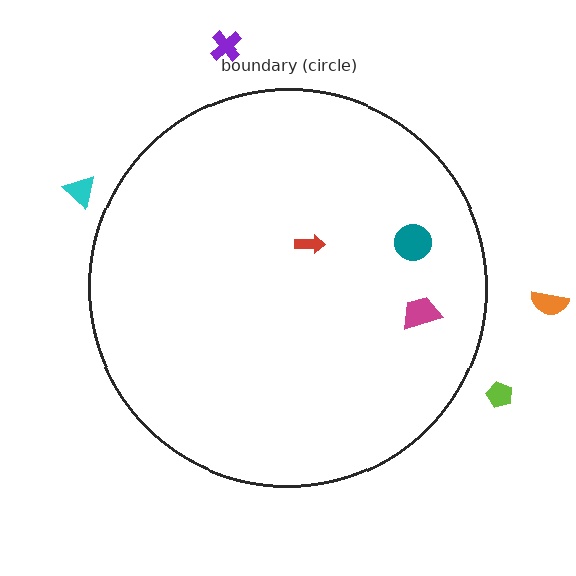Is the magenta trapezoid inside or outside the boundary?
Inside.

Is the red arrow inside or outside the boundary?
Inside.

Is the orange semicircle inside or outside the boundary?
Outside.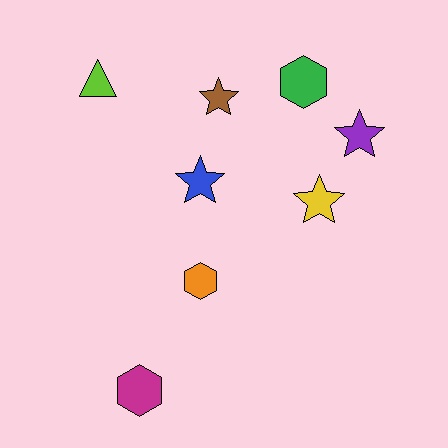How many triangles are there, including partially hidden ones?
There is 1 triangle.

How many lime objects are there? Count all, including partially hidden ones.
There is 1 lime object.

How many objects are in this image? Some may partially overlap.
There are 8 objects.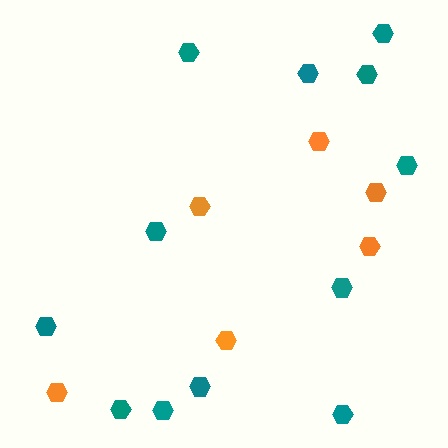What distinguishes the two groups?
There are 2 groups: one group of teal hexagons (12) and one group of orange hexagons (6).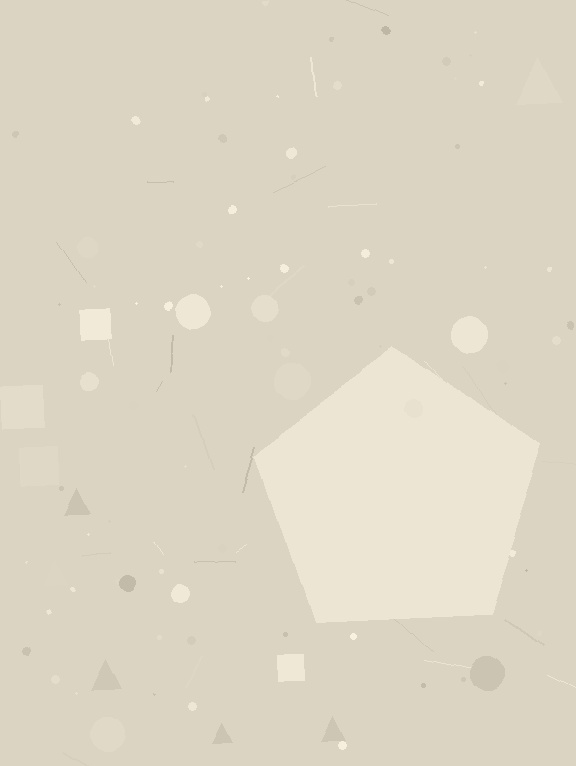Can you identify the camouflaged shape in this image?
The camouflaged shape is a pentagon.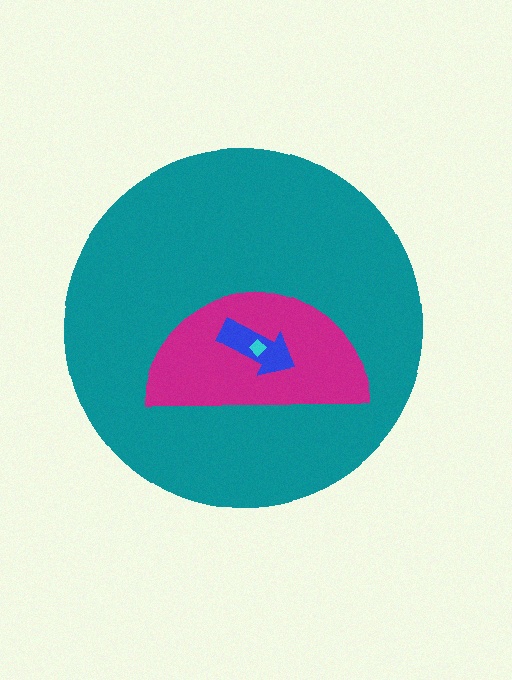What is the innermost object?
The cyan diamond.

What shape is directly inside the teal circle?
The magenta semicircle.